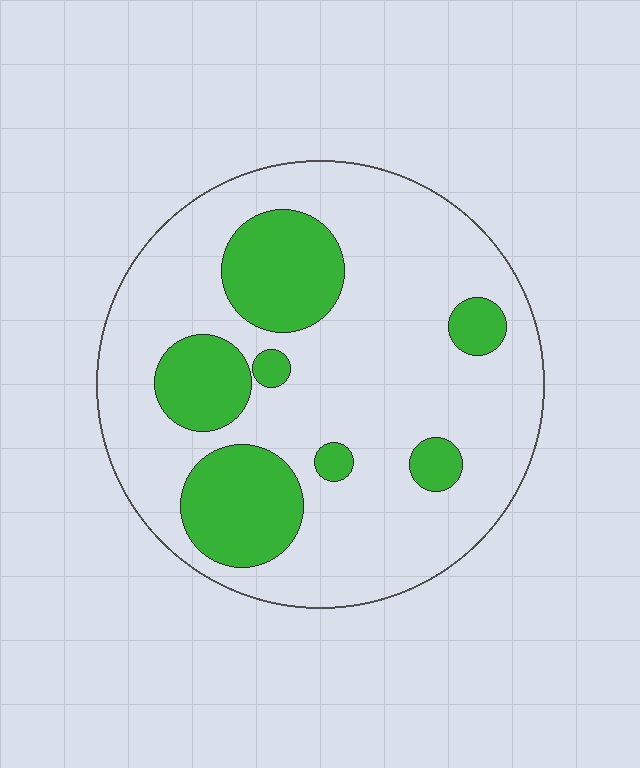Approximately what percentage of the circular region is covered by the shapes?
Approximately 25%.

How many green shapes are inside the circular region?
7.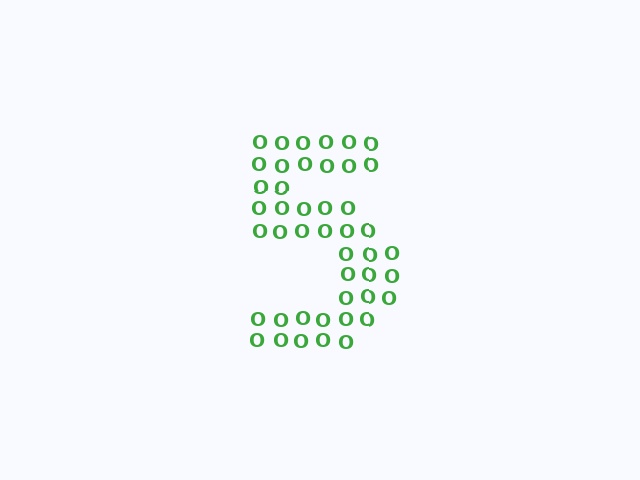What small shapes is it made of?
It is made of small letter O's.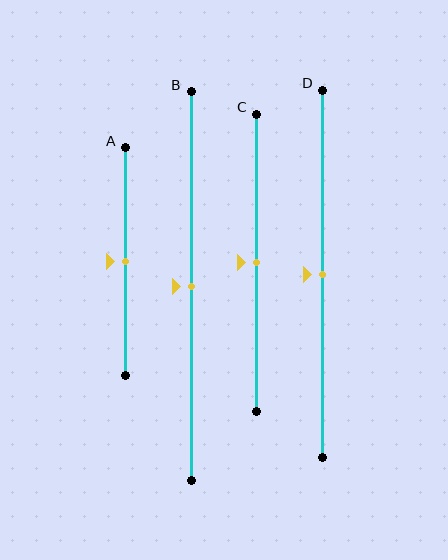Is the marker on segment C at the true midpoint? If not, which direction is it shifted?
Yes, the marker on segment C is at the true midpoint.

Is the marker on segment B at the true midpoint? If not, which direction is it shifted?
Yes, the marker on segment B is at the true midpoint.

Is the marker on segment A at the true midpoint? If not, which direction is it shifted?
Yes, the marker on segment A is at the true midpoint.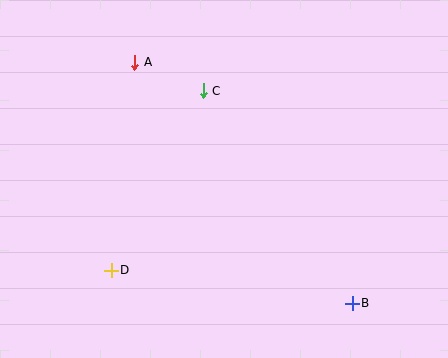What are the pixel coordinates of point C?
Point C is at (203, 91).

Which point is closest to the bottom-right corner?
Point B is closest to the bottom-right corner.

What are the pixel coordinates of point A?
Point A is at (135, 62).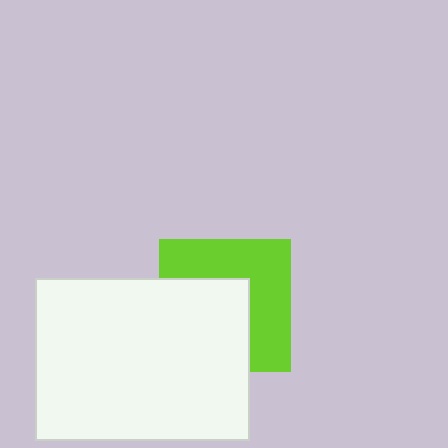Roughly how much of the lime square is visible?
About half of it is visible (roughly 51%).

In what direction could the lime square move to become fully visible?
The lime square could move toward the upper-right. That would shift it out from behind the white rectangle entirely.